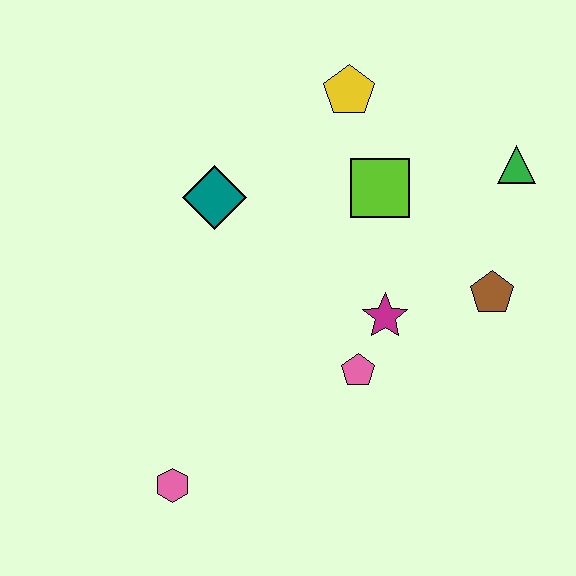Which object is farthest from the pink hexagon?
The green triangle is farthest from the pink hexagon.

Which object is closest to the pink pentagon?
The magenta star is closest to the pink pentagon.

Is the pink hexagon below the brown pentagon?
Yes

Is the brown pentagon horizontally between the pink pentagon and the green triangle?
Yes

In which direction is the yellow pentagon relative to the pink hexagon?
The yellow pentagon is above the pink hexagon.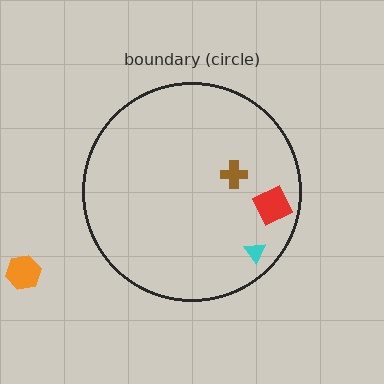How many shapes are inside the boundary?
3 inside, 1 outside.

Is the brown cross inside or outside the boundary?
Inside.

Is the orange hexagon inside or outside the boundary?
Outside.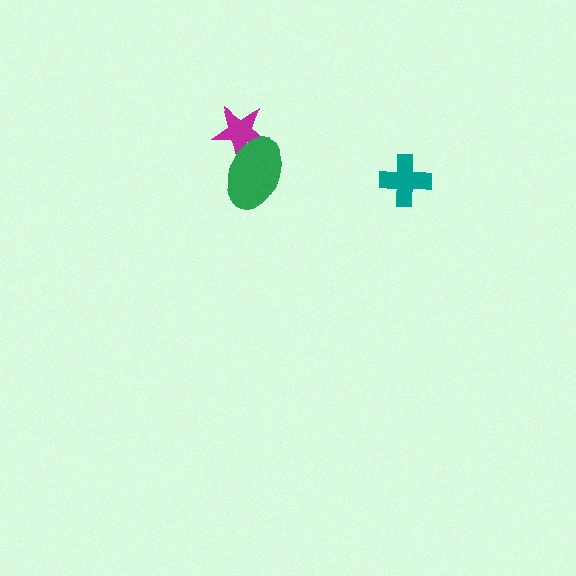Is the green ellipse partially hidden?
No, no other shape covers it.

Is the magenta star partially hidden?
Yes, it is partially covered by another shape.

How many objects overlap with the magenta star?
1 object overlaps with the magenta star.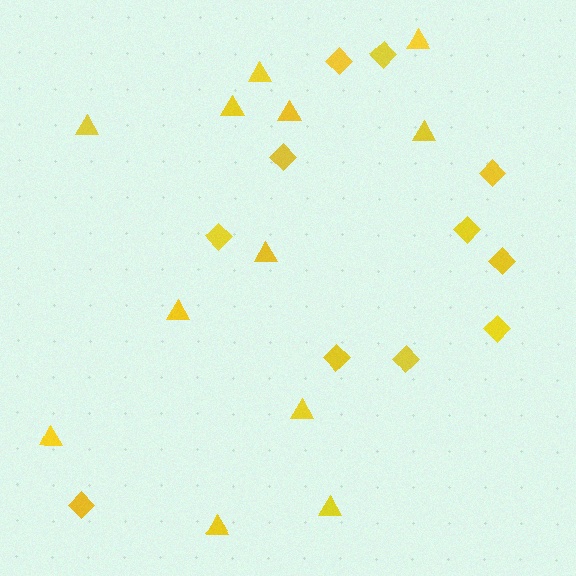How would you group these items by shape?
There are 2 groups: one group of diamonds (11) and one group of triangles (12).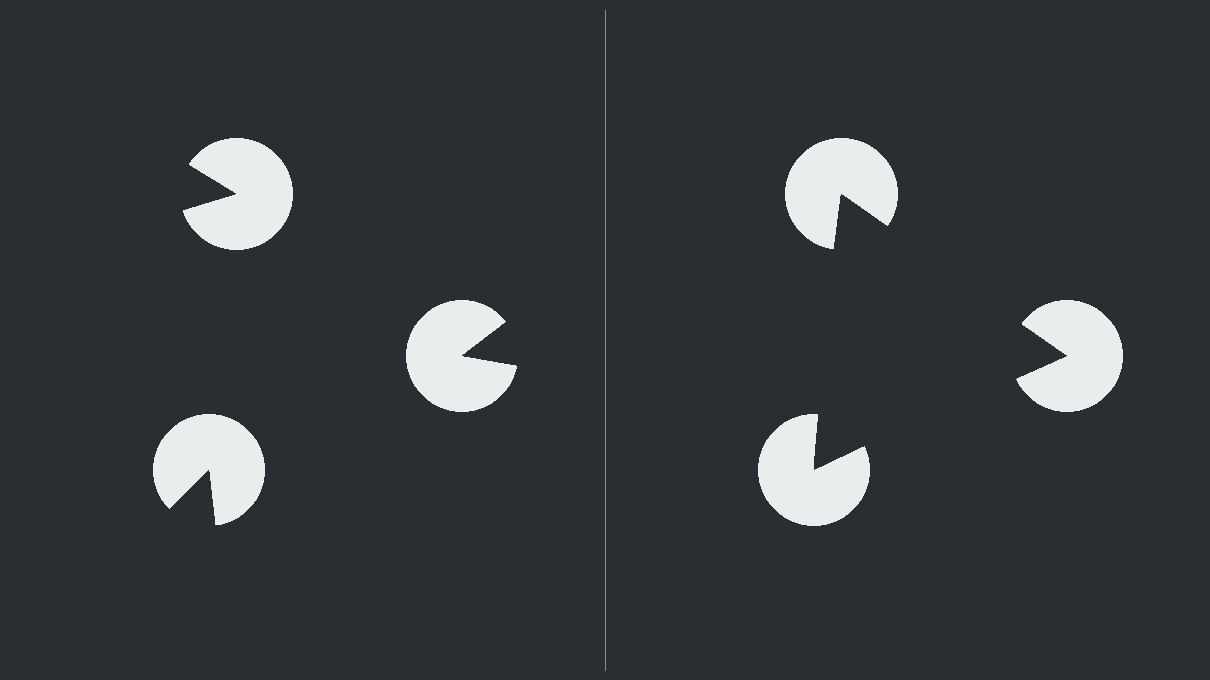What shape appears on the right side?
An illusory triangle.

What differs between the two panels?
The pac-man discs are positioned identically on both sides; only the wedge orientations differ. On the right they align to a triangle; on the left they are misaligned.